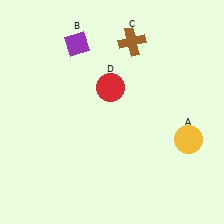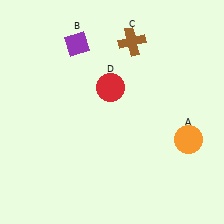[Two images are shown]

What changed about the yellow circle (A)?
In Image 1, A is yellow. In Image 2, it changed to orange.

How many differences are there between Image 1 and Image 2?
There is 1 difference between the two images.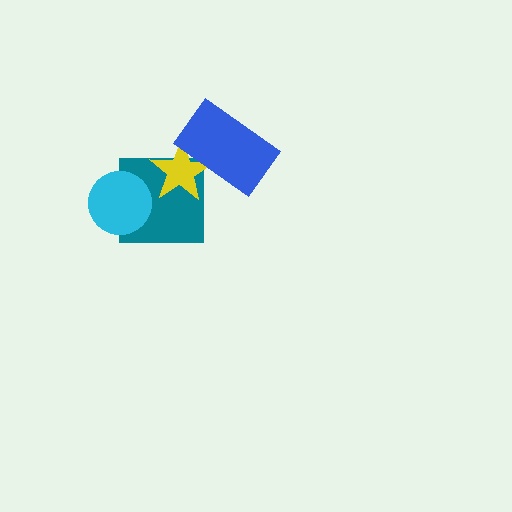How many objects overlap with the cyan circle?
1 object overlaps with the cyan circle.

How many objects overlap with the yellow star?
2 objects overlap with the yellow star.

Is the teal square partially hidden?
Yes, it is partially covered by another shape.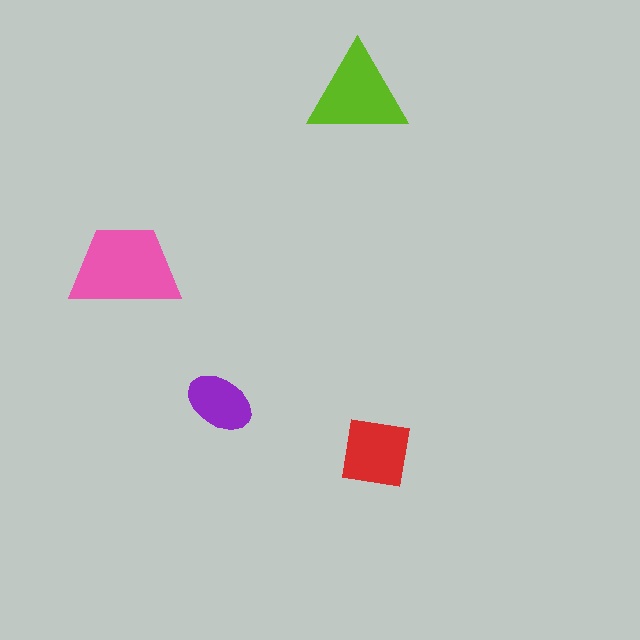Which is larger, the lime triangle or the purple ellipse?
The lime triangle.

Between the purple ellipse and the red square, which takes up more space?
The red square.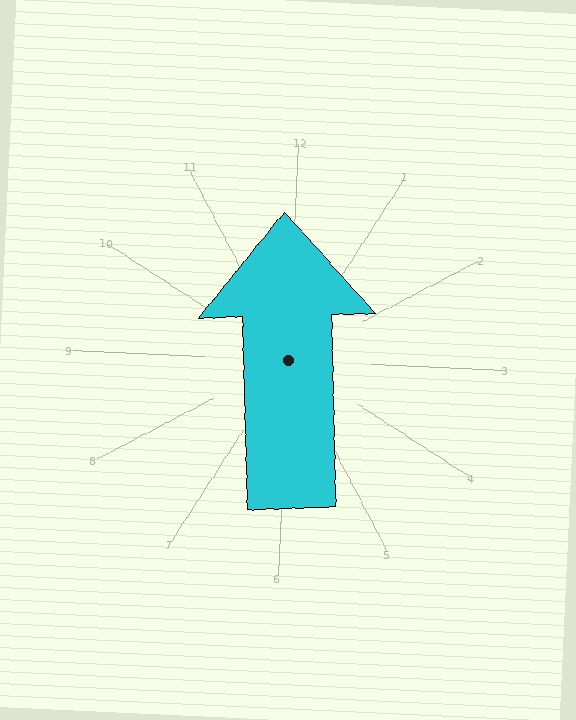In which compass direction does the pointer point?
North.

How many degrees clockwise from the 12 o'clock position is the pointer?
Approximately 356 degrees.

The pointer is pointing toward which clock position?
Roughly 12 o'clock.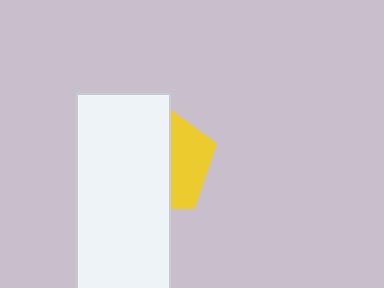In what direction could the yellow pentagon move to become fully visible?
The yellow pentagon could move right. That would shift it out from behind the white rectangle entirely.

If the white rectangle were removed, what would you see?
You would see the complete yellow pentagon.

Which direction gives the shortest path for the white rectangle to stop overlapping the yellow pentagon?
Moving left gives the shortest separation.